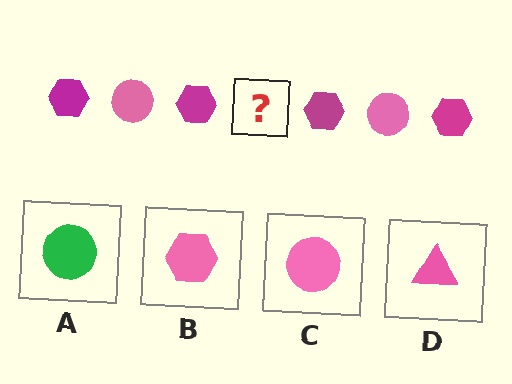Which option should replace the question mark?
Option C.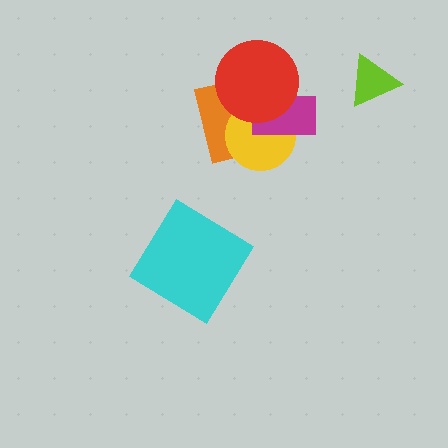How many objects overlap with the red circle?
3 objects overlap with the red circle.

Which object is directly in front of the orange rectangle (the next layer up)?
The yellow circle is directly in front of the orange rectangle.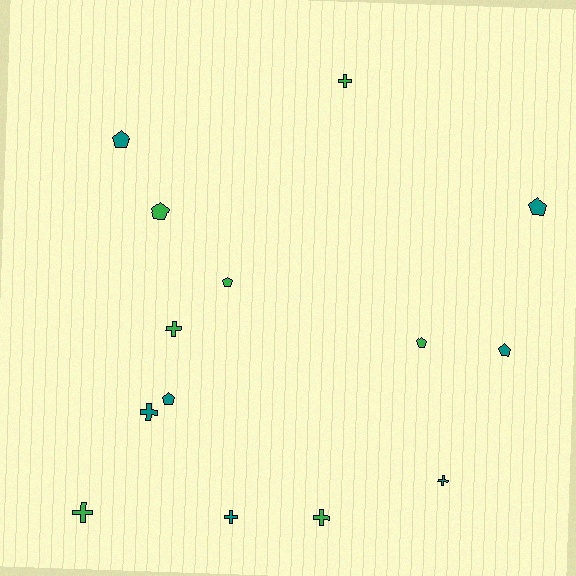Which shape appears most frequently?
Cross, with 7 objects.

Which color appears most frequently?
Green, with 7 objects.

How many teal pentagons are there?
There are 4 teal pentagons.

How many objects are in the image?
There are 14 objects.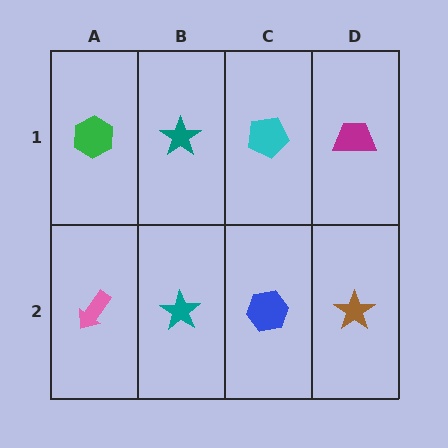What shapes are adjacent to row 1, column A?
A pink arrow (row 2, column A), a teal star (row 1, column B).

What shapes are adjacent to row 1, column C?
A blue hexagon (row 2, column C), a teal star (row 1, column B), a magenta trapezoid (row 1, column D).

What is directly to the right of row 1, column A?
A teal star.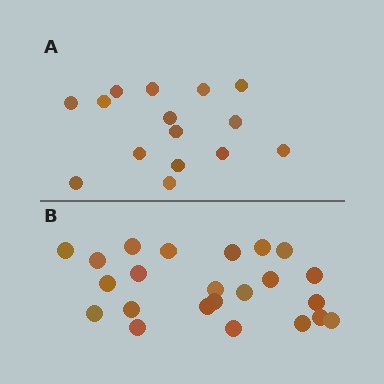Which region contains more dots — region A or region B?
Region B (the bottom region) has more dots.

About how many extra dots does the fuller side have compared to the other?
Region B has roughly 8 or so more dots than region A.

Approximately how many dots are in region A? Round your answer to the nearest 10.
About 20 dots. (The exact count is 15, which rounds to 20.)